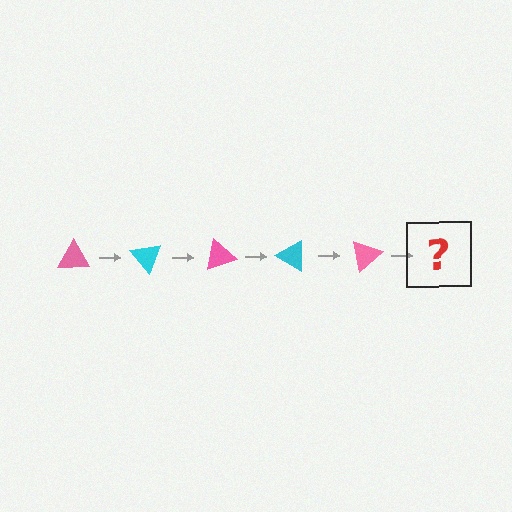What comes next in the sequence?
The next element should be a cyan triangle, rotated 250 degrees from the start.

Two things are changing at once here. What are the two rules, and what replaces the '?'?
The two rules are that it rotates 50 degrees each step and the color cycles through pink and cyan. The '?' should be a cyan triangle, rotated 250 degrees from the start.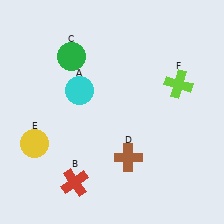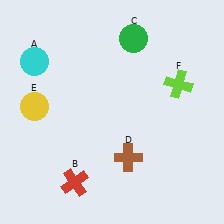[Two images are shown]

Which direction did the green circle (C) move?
The green circle (C) moved right.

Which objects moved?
The objects that moved are: the cyan circle (A), the green circle (C), the yellow circle (E).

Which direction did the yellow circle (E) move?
The yellow circle (E) moved up.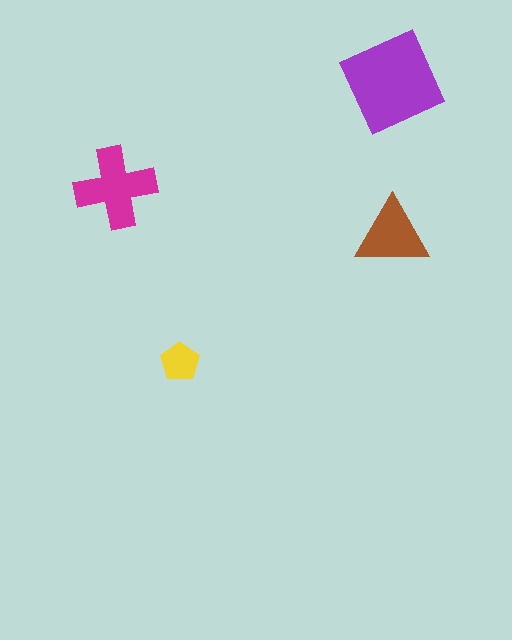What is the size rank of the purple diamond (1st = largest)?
1st.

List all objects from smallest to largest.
The yellow pentagon, the brown triangle, the magenta cross, the purple diamond.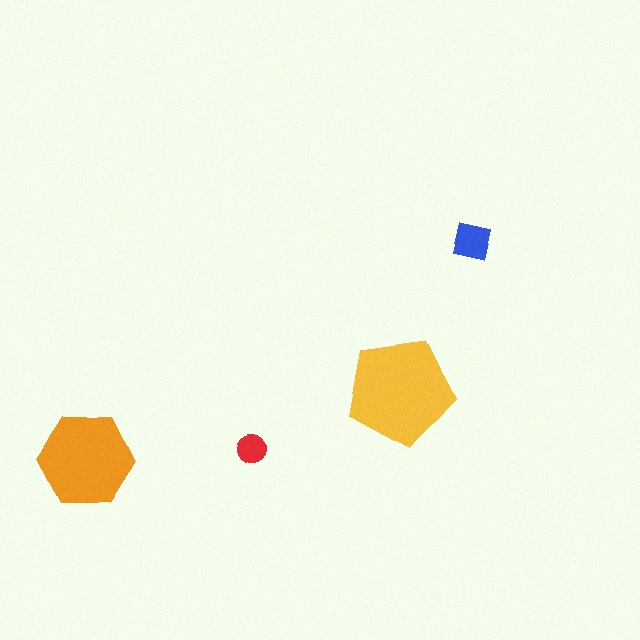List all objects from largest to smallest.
The yellow pentagon, the orange hexagon, the blue square, the red circle.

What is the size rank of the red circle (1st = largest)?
4th.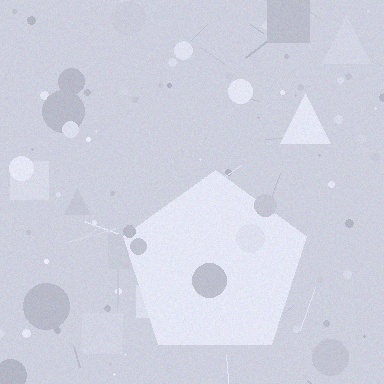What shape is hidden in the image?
A pentagon is hidden in the image.